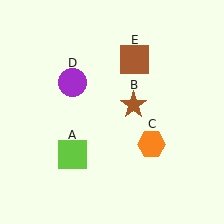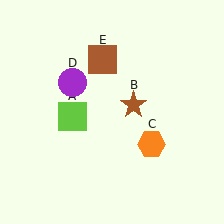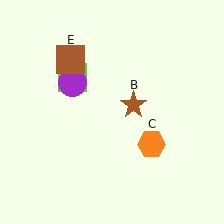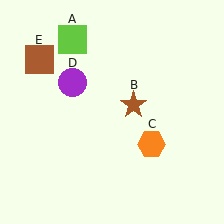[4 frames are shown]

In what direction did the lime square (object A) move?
The lime square (object A) moved up.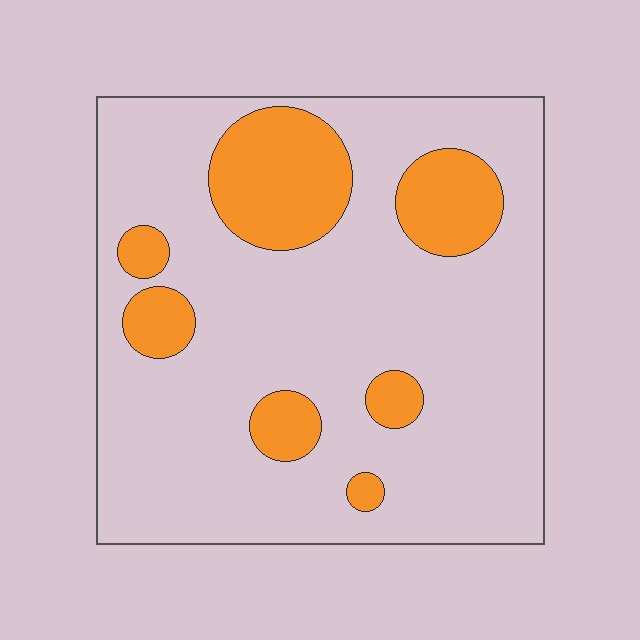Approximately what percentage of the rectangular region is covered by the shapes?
Approximately 20%.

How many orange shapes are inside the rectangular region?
7.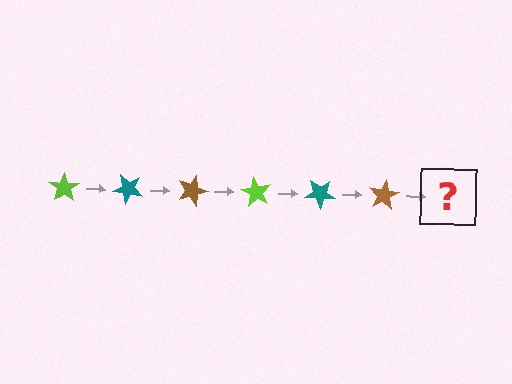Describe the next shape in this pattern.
It should be a lime star, rotated 270 degrees from the start.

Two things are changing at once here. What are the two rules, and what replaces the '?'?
The two rules are that it rotates 45 degrees each step and the color cycles through lime, teal, and brown. The '?' should be a lime star, rotated 270 degrees from the start.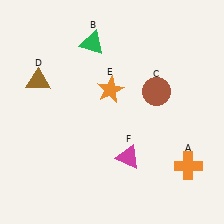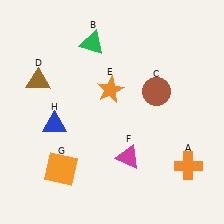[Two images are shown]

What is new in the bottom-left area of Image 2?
A blue triangle (H) was added in the bottom-left area of Image 2.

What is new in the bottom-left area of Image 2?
An orange square (G) was added in the bottom-left area of Image 2.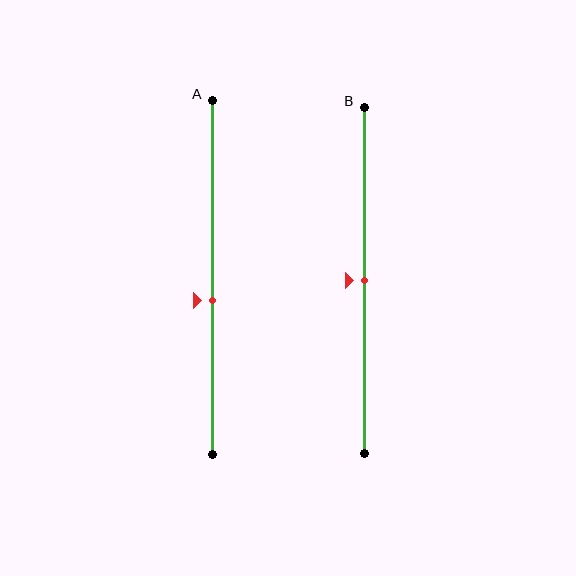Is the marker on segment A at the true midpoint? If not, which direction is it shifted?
No, the marker on segment A is shifted downward by about 6% of the segment length.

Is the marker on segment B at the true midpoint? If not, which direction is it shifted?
Yes, the marker on segment B is at the true midpoint.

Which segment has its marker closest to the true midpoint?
Segment B has its marker closest to the true midpoint.